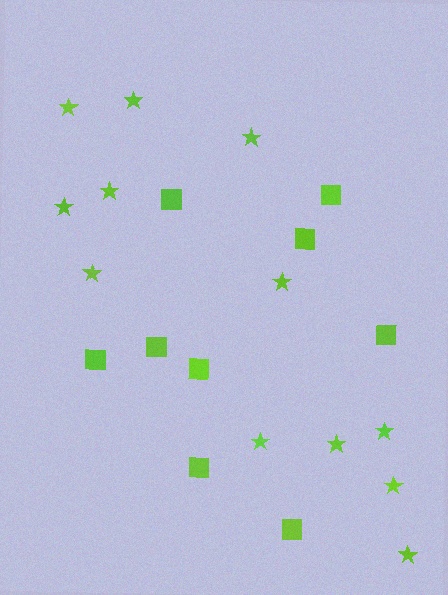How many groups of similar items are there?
There are 2 groups: one group of stars (12) and one group of squares (9).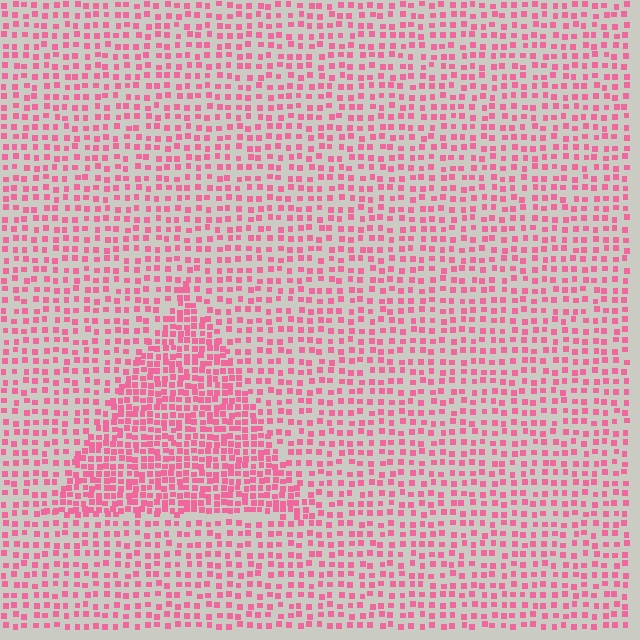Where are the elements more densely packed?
The elements are more densely packed inside the triangle boundary.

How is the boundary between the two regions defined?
The boundary is defined by a change in element density (approximately 1.9x ratio). All elements are the same color, size, and shape.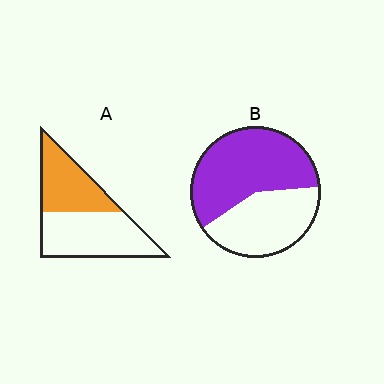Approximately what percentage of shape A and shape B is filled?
A is approximately 45% and B is approximately 60%.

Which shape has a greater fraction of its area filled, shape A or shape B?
Shape B.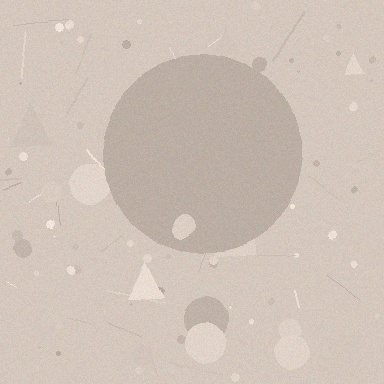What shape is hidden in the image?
A circle is hidden in the image.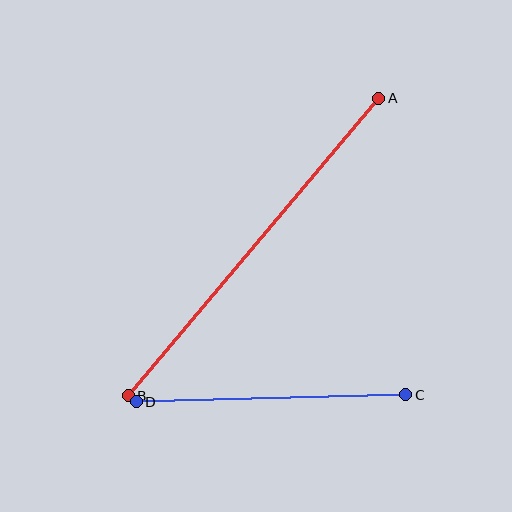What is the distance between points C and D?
The distance is approximately 270 pixels.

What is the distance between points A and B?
The distance is approximately 389 pixels.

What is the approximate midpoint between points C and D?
The midpoint is at approximately (271, 398) pixels.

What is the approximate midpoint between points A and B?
The midpoint is at approximately (253, 247) pixels.